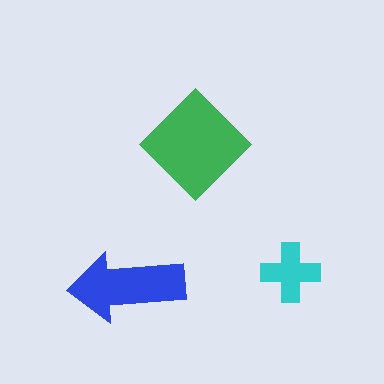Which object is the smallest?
The cyan cross.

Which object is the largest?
The green diamond.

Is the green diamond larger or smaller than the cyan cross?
Larger.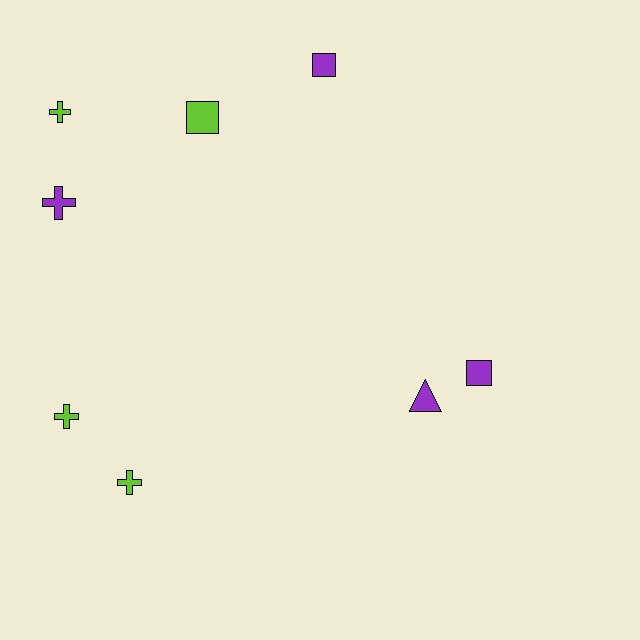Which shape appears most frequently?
Cross, with 4 objects.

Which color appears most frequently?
Lime, with 4 objects.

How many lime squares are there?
There is 1 lime square.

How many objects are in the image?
There are 8 objects.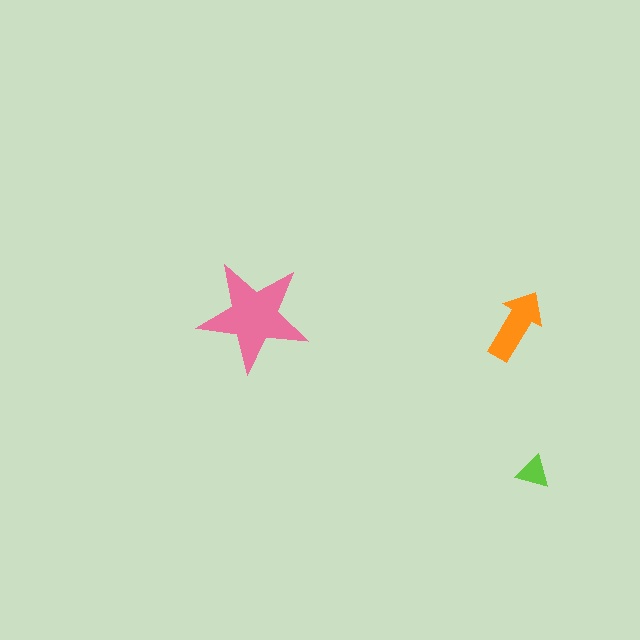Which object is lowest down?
The lime triangle is bottommost.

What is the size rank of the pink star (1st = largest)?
1st.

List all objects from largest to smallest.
The pink star, the orange arrow, the lime triangle.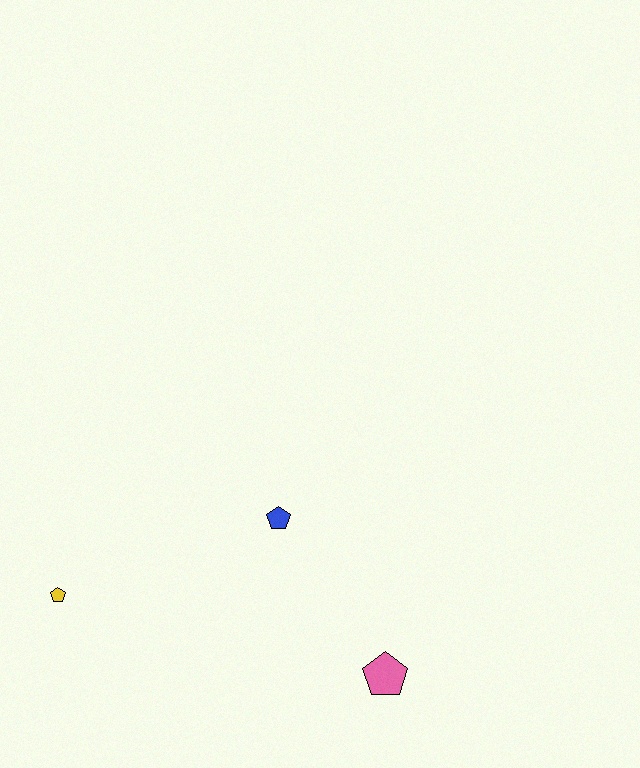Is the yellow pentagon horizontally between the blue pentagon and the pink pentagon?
No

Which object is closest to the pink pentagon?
The blue pentagon is closest to the pink pentagon.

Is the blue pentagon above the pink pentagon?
Yes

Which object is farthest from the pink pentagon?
The yellow pentagon is farthest from the pink pentagon.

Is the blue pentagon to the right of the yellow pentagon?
Yes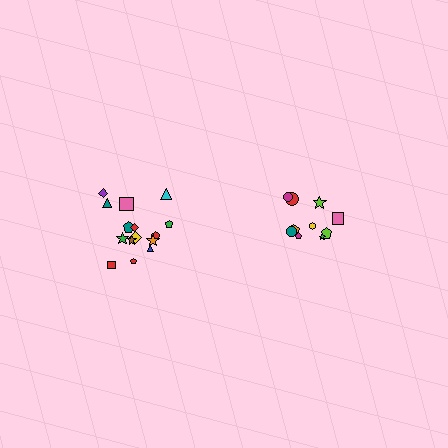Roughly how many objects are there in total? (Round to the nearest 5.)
Roughly 25 objects in total.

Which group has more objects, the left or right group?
The left group.